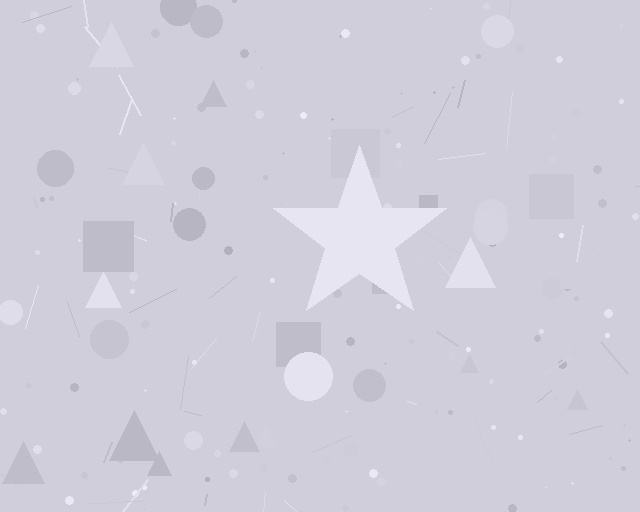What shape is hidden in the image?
A star is hidden in the image.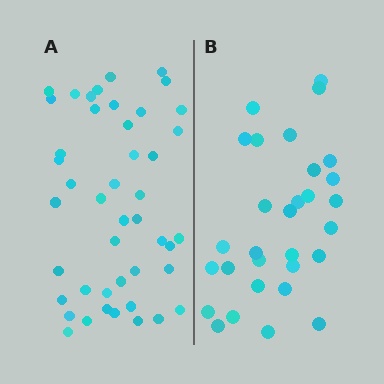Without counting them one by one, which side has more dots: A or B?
Region A (the left region) has more dots.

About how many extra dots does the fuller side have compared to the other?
Region A has approximately 15 more dots than region B.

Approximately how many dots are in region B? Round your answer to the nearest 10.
About 30 dots.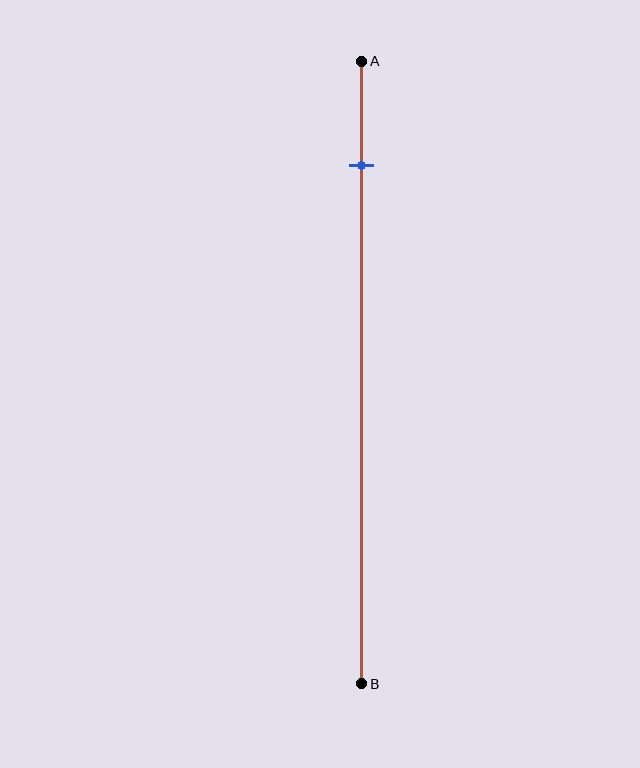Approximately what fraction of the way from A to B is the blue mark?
The blue mark is approximately 15% of the way from A to B.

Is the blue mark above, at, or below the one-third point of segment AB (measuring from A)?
The blue mark is above the one-third point of segment AB.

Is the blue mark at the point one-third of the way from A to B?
No, the mark is at about 15% from A, not at the 33% one-third point.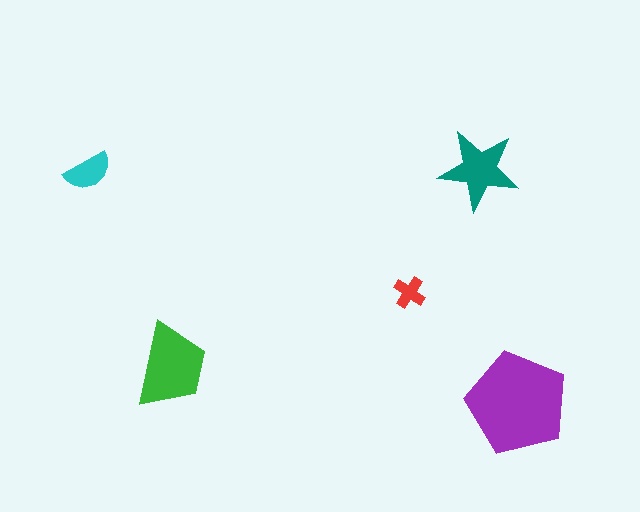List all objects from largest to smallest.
The purple pentagon, the green trapezoid, the teal star, the cyan semicircle, the red cross.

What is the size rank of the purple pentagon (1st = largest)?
1st.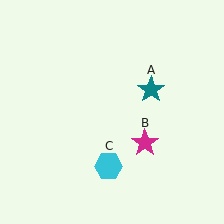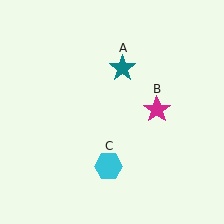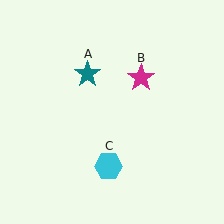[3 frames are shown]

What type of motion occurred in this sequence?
The teal star (object A), magenta star (object B) rotated counterclockwise around the center of the scene.